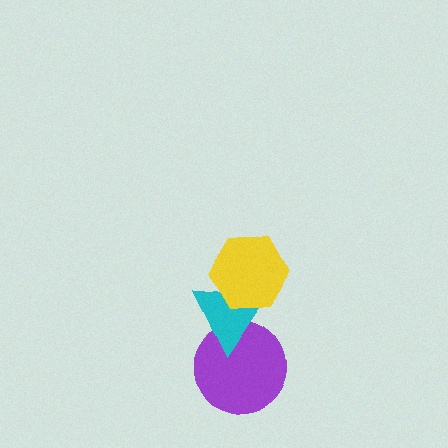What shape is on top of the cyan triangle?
The yellow hexagon is on top of the cyan triangle.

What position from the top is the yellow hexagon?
The yellow hexagon is 1st from the top.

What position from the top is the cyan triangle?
The cyan triangle is 2nd from the top.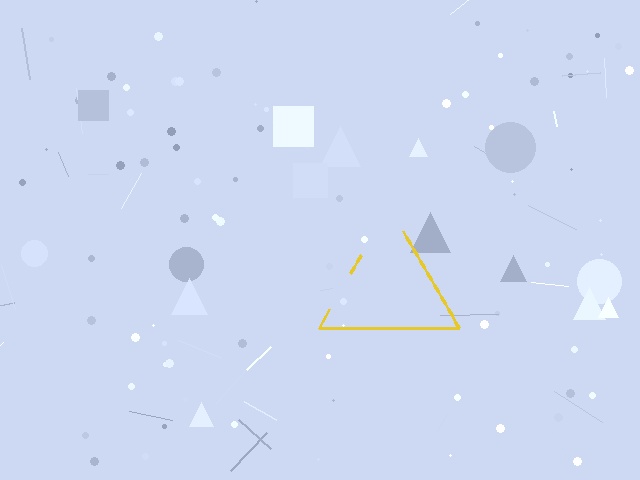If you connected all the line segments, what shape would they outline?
They would outline a triangle.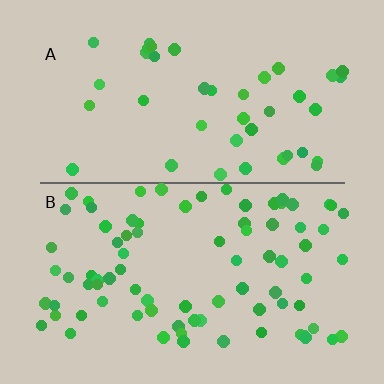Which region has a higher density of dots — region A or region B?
B (the bottom).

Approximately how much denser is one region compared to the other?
Approximately 2.0× — region B over region A.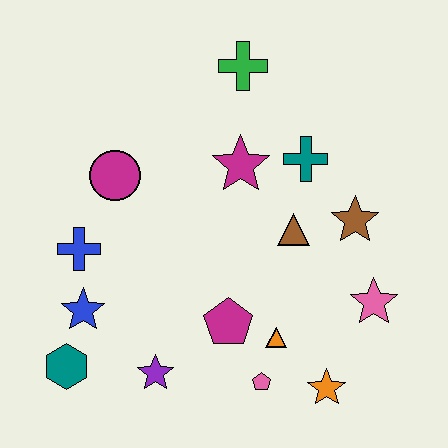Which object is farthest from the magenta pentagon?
The green cross is farthest from the magenta pentagon.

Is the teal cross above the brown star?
Yes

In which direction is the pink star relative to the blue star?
The pink star is to the right of the blue star.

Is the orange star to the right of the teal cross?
Yes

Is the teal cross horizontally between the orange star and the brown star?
No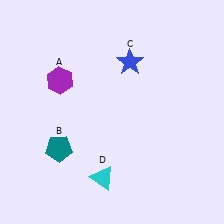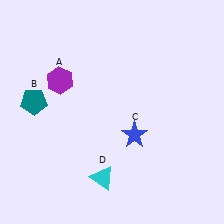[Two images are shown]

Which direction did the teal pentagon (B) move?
The teal pentagon (B) moved up.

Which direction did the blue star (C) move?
The blue star (C) moved down.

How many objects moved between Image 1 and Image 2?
2 objects moved between the two images.